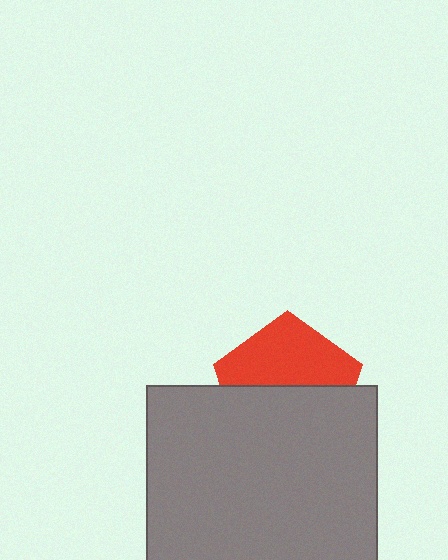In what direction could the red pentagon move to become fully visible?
The red pentagon could move up. That would shift it out from behind the gray square entirely.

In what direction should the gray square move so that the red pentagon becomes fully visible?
The gray square should move down. That is the shortest direction to clear the overlap and leave the red pentagon fully visible.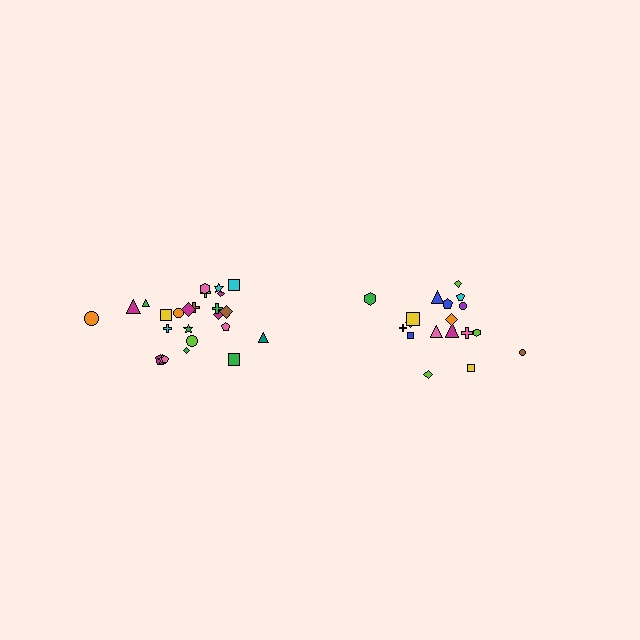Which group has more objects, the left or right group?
The left group.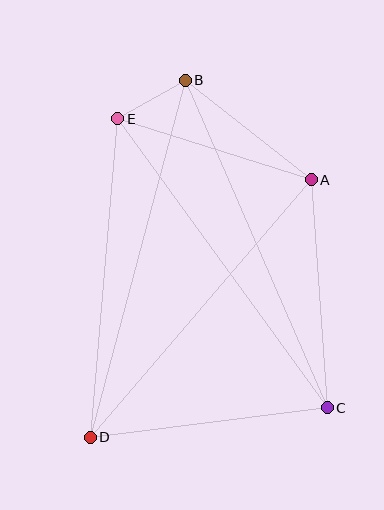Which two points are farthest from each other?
Points B and D are farthest from each other.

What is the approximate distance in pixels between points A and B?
The distance between A and B is approximately 161 pixels.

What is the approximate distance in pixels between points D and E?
The distance between D and E is approximately 320 pixels.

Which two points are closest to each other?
Points B and E are closest to each other.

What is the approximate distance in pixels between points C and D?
The distance between C and D is approximately 239 pixels.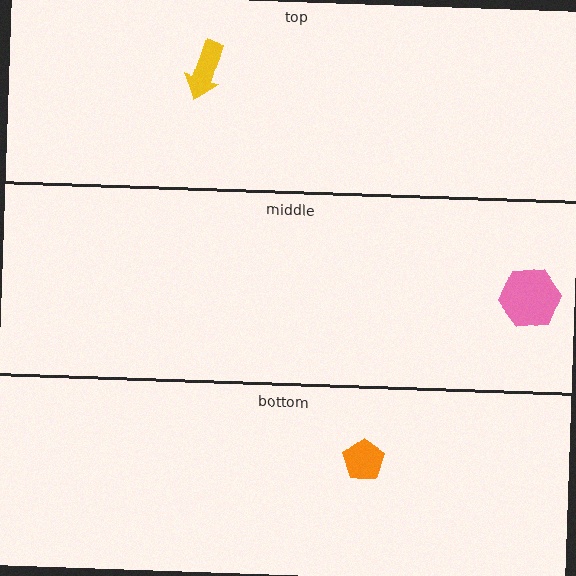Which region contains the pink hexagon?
The middle region.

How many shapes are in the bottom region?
1.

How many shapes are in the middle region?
1.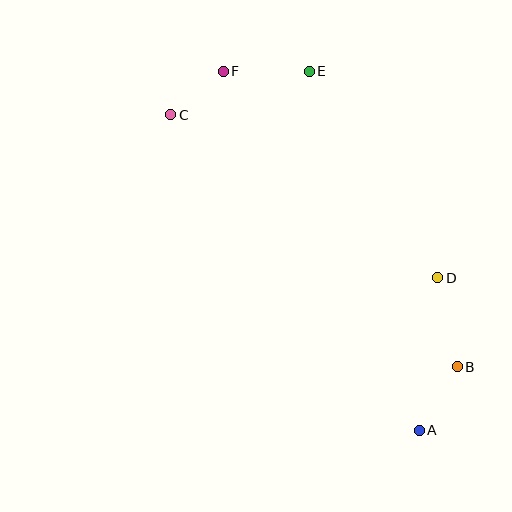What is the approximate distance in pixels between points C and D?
The distance between C and D is approximately 313 pixels.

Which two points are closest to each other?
Points C and F are closest to each other.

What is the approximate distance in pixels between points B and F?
The distance between B and F is approximately 377 pixels.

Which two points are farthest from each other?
Points A and F are farthest from each other.